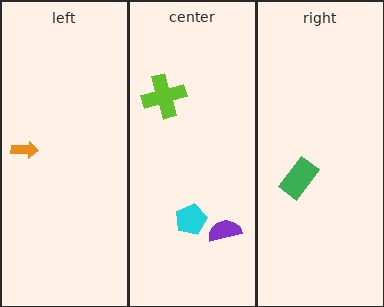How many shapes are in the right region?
1.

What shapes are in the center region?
The purple semicircle, the lime cross, the cyan pentagon.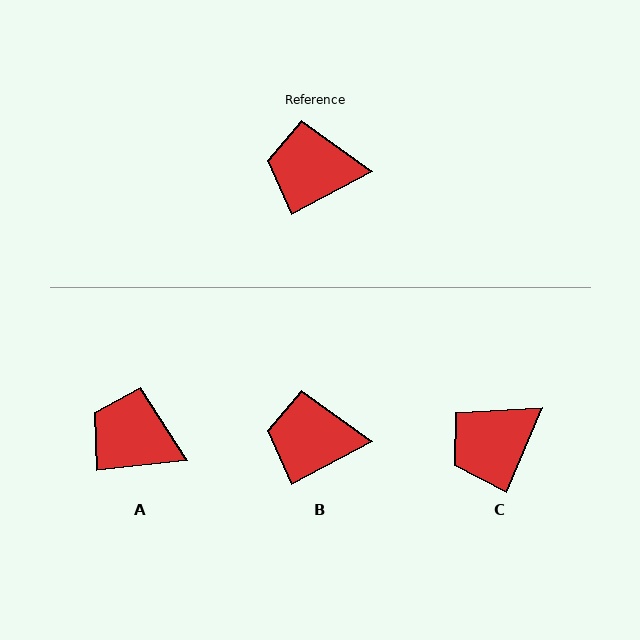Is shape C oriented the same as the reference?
No, it is off by about 39 degrees.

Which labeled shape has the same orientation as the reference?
B.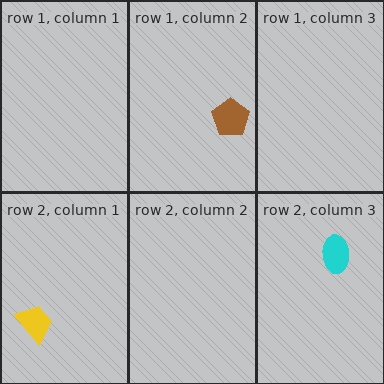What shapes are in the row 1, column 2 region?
The brown pentagon.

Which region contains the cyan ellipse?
The row 2, column 3 region.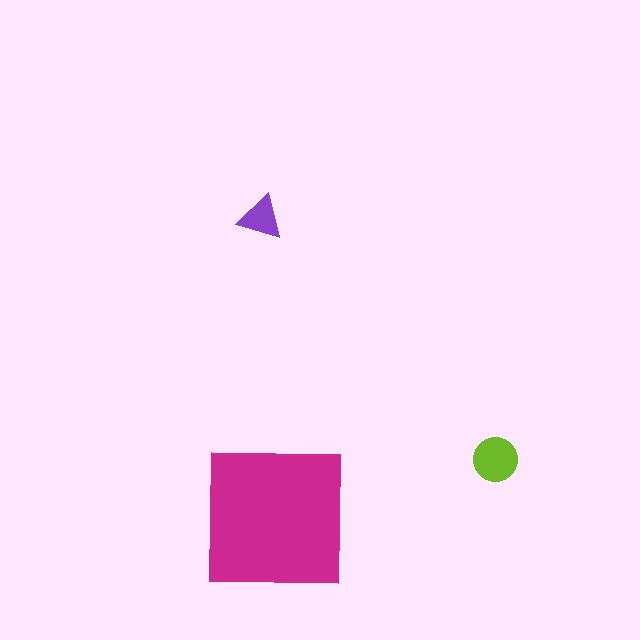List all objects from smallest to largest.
The purple triangle, the lime circle, the magenta square.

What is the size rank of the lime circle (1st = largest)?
2nd.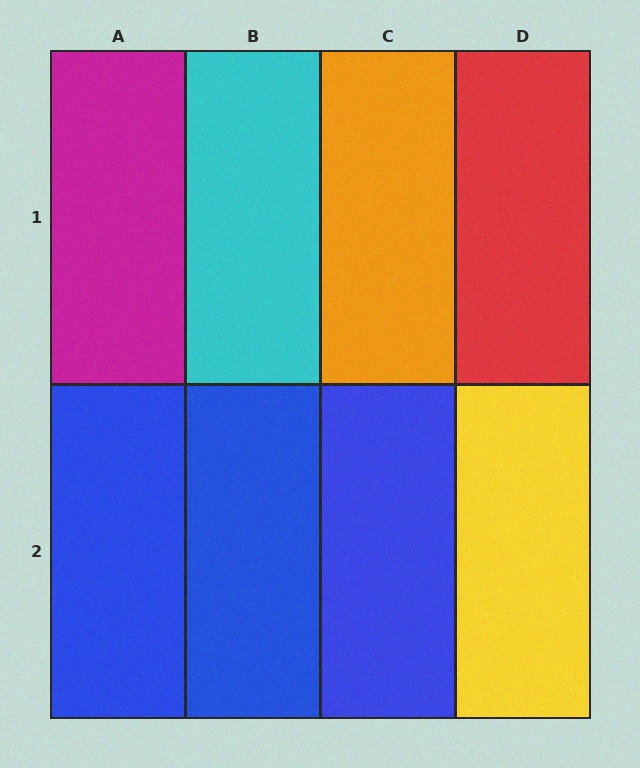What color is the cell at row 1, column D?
Red.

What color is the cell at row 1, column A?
Magenta.